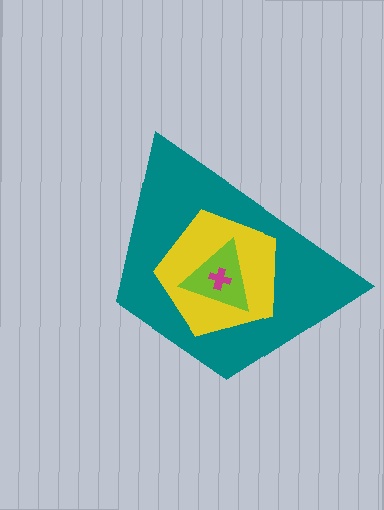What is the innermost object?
The magenta cross.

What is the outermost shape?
The teal trapezoid.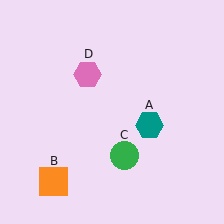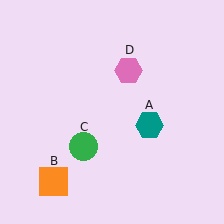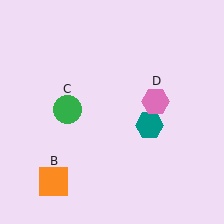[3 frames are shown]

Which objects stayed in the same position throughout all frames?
Teal hexagon (object A) and orange square (object B) remained stationary.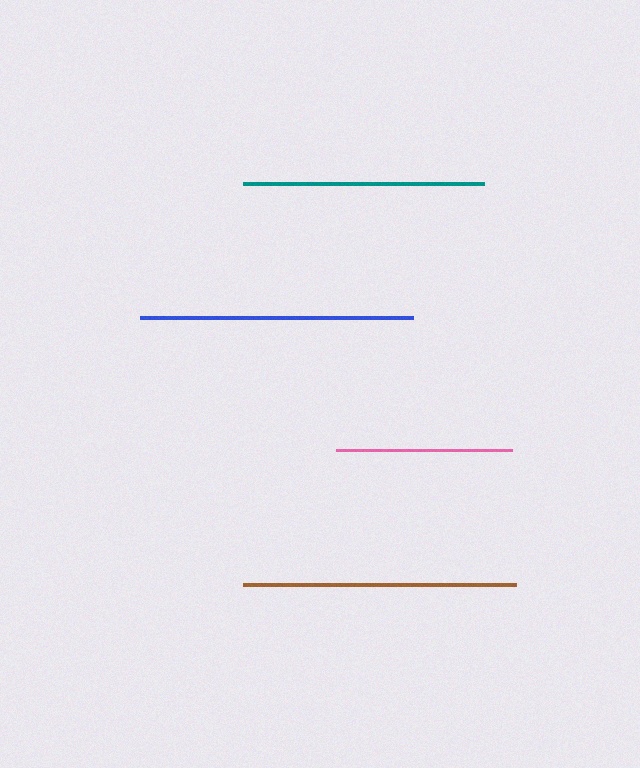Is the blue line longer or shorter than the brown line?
The brown line is longer than the blue line.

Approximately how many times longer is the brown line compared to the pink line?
The brown line is approximately 1.6 times the length of the pink line.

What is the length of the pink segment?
The pink segment is approximately 176 pixels long.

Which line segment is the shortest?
The pink line is the shortest at approximately 176 pixels.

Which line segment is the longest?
The brown line is the longest at approximately 273 pixels.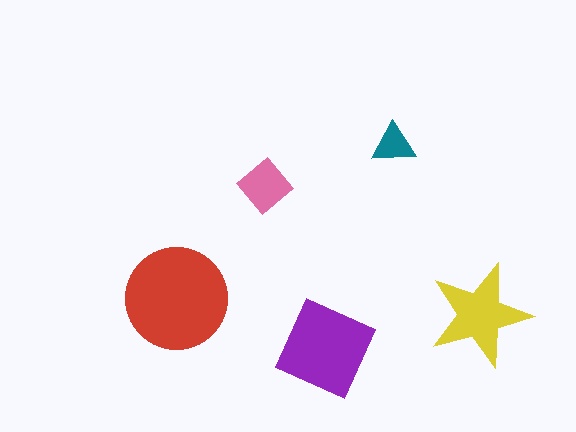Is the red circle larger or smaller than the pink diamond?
Larger.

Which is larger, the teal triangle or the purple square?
The purple square.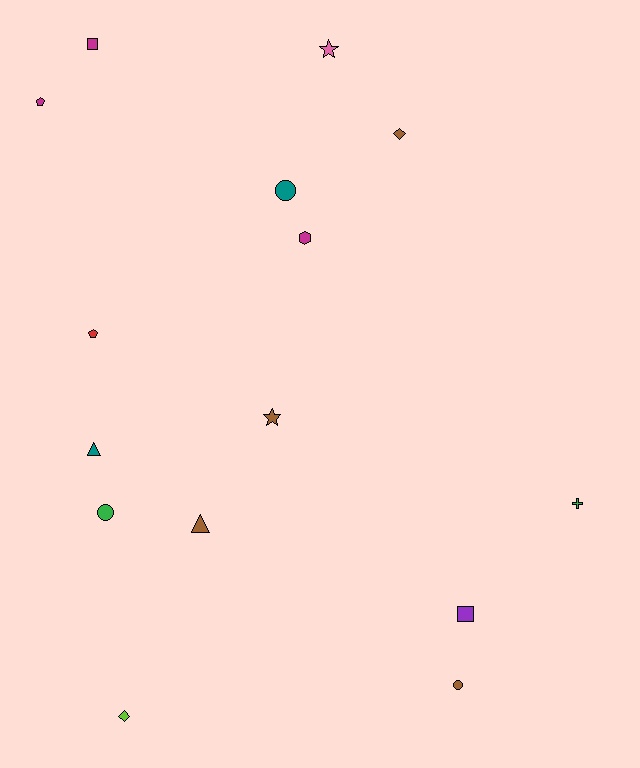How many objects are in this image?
There are 15 objects.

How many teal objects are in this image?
There are 2 teal objects.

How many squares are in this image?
There are 2 squares.